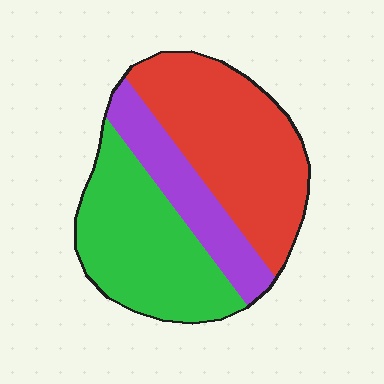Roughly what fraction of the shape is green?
Green takes up about three eighths (3/8) of the shape.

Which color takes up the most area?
Red, at roughly 45%.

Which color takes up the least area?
Purple, at roughly 20%.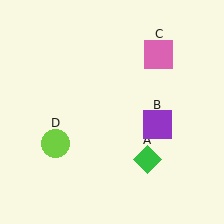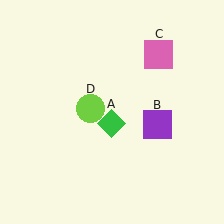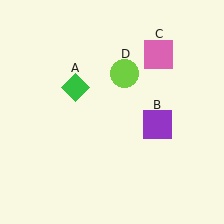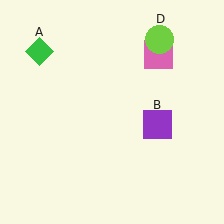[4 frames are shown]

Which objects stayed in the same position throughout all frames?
Purple square (object B) and pink square (object C) remained stationary.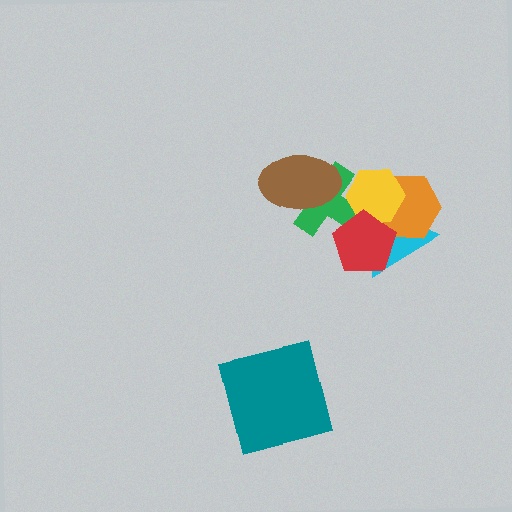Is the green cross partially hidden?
Yes, it is partially covered by another shape.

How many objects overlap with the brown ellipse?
1 object overlaps with the brown ellipse.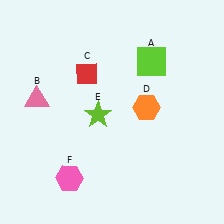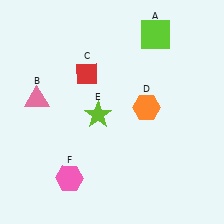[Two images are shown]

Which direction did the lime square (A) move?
The lime square (A) moved up.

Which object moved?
The lime square (A) moved up.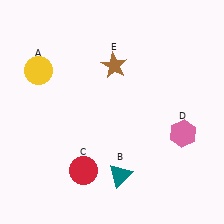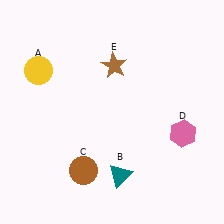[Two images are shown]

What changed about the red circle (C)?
In Image 1, C is red. In Image 2, it changed to brown.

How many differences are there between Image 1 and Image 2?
There is 1 difference between the two images.